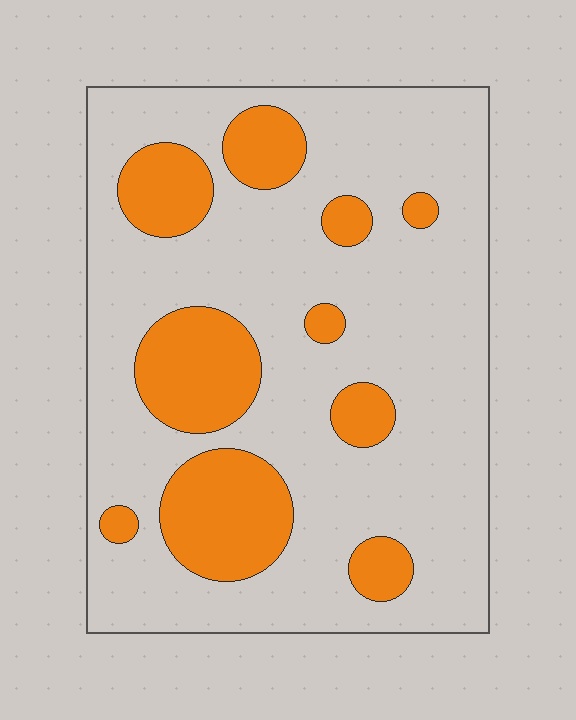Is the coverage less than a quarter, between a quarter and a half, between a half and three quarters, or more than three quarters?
Less than a quarter.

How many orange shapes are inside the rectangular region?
10.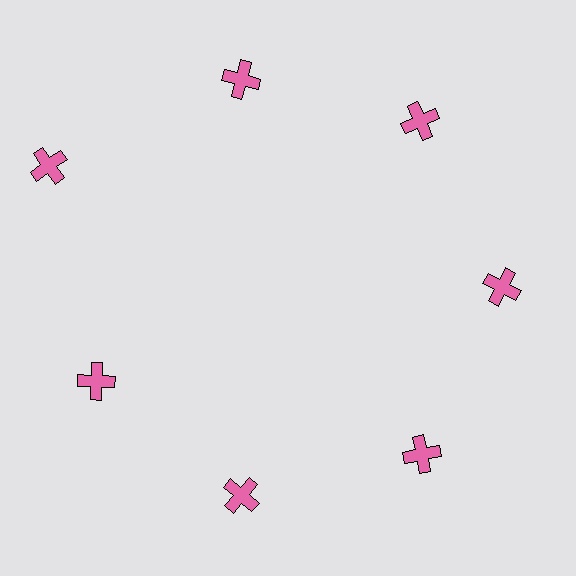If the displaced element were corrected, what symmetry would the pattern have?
It would have 7-fold rotational symmetry — the pattern would map onto itself every 51 degrees.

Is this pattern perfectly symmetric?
No. The 7 pink crosses are arranged in a ring, but one element near the 10 o'clock position is pushed outward from the center, breaking the 7-fold rotational symmetry.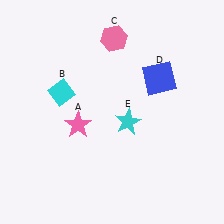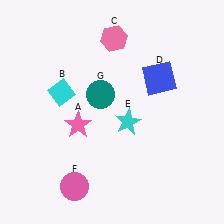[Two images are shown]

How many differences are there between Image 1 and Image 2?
There are 2 differences between the two images.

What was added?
A pink circle (F), a teal circle (G) were added in Image 2.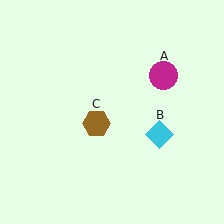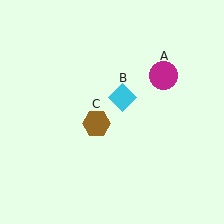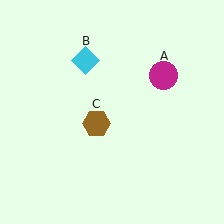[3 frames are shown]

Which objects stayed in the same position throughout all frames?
Magenta circle (object A) and brown hexagon (object C) remained stationary.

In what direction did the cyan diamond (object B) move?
The cyan diamond (object B) moved up and to the left.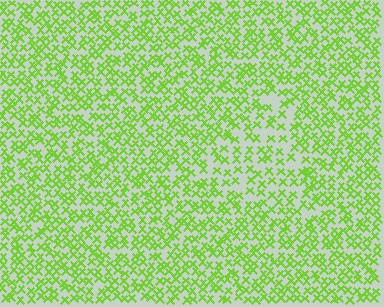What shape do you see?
I see a triangle.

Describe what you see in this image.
The image contains small lime elements arranged at two different densities. A triangle-shaped region is visible where the elements are less densely packed than the surrounding area.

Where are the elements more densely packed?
The elements are more densely packed outside the triangle boundary.